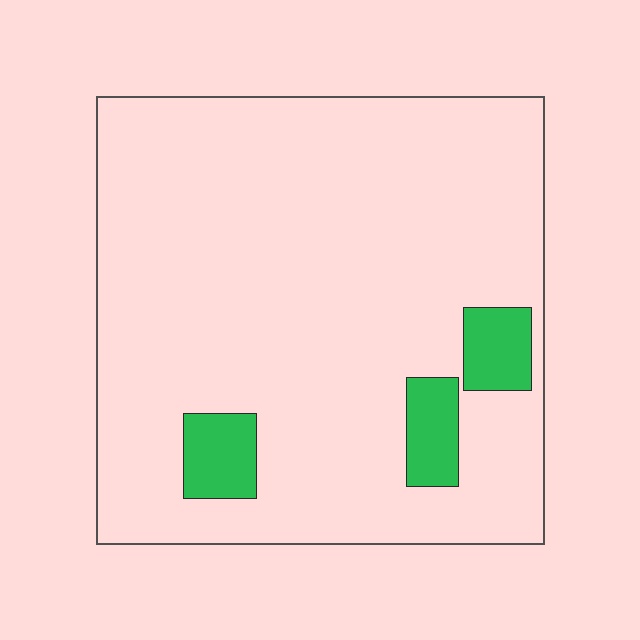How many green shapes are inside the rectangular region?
3.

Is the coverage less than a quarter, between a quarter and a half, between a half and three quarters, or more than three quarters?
Less than a quarter.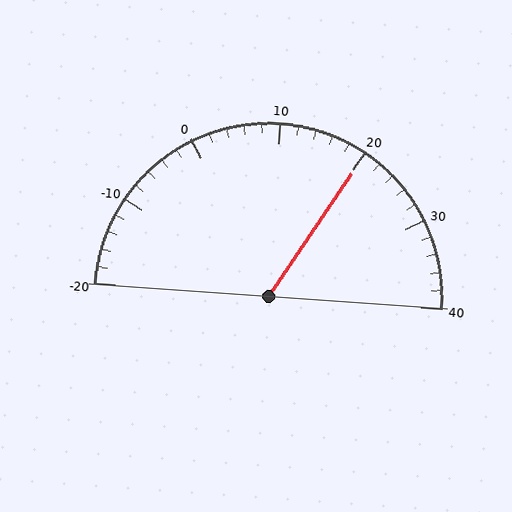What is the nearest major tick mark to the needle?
The nearest major tick mark is 20.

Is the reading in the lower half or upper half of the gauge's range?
The reading is in the upper half of the range (-20 to 40).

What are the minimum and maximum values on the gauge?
The gauge ranges from -20 to 40.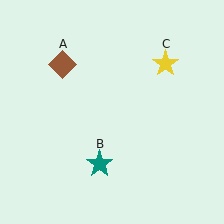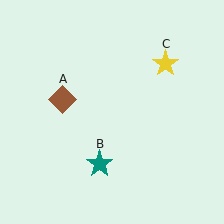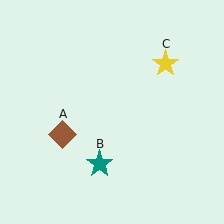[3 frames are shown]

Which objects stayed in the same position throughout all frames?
Teal star (object B) and yellow star (object C) remained stationary.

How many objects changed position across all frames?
1 object changed position: brown diamond (object A).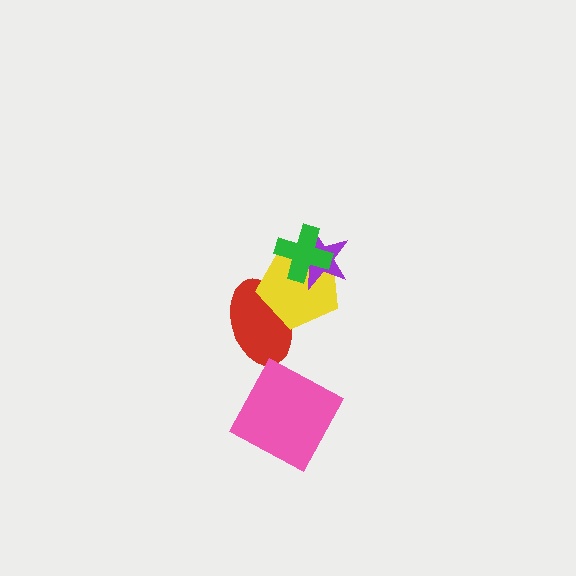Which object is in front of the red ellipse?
The yellow pentagon is in front of the red ellipse.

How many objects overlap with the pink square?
0 objects overlap with the pink square.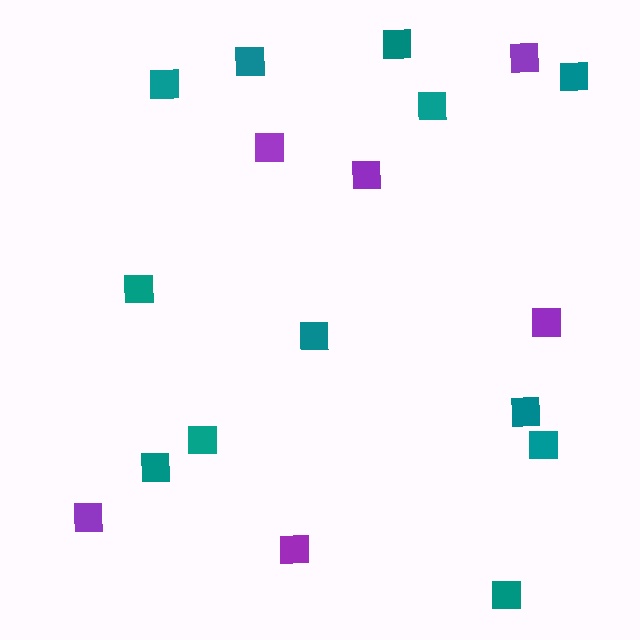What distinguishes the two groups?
There are 2 groups: one group of teal squares (12) and one group of purple squares (6).